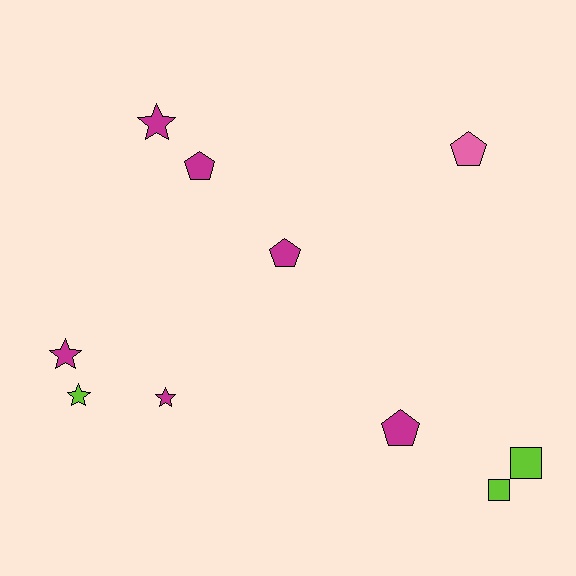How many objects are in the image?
There are 10 objects.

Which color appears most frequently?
Magenta, with 6 objects.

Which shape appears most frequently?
Star, with 4 objects.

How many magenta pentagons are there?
There are 3 magenta pentagons.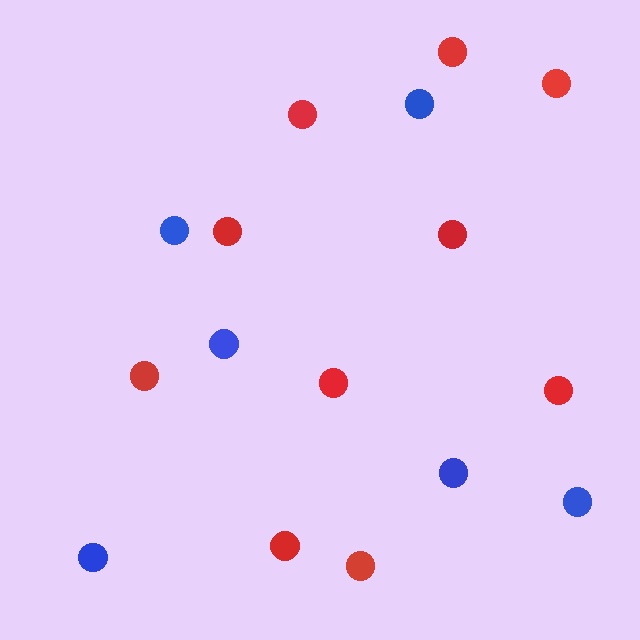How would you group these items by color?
There are 2 groups: one group of blue circles (6) and one group of red circles (10).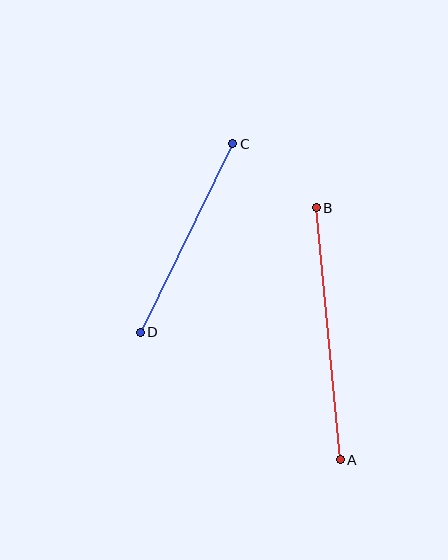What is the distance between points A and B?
The distance is approximately 253 pixels.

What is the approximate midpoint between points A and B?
The midpoint is at approximately (328, 334) pixels.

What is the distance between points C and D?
The distance is approximately 210 pixels.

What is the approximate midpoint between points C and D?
The midpoint is at approximately (186, 238) pixels.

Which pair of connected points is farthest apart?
Points A and B are farthest apart.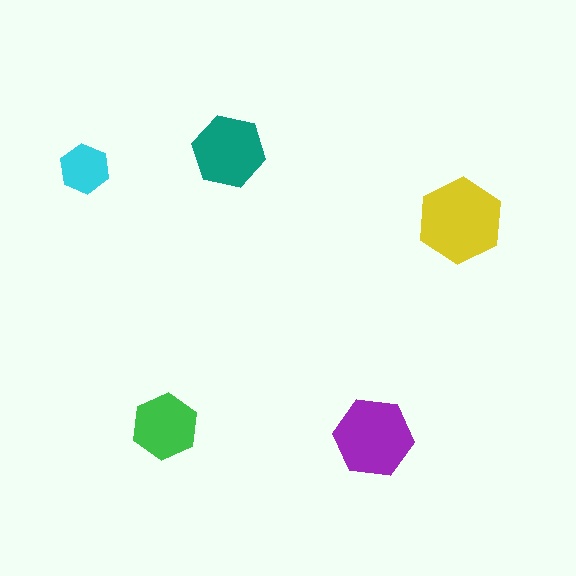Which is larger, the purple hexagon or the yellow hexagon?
The yellow one.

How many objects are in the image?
There are 5 objects in the image.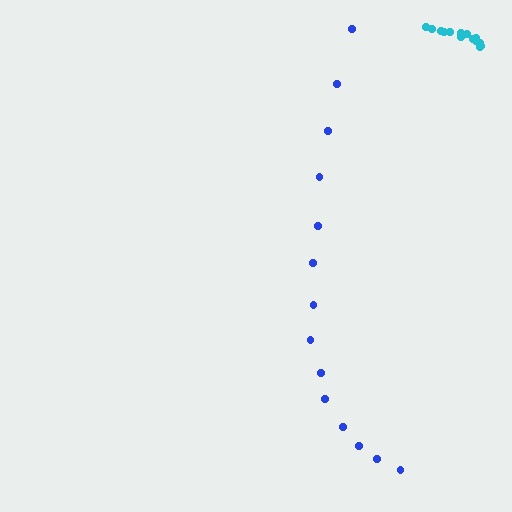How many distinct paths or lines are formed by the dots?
There are 2 distinct paths.